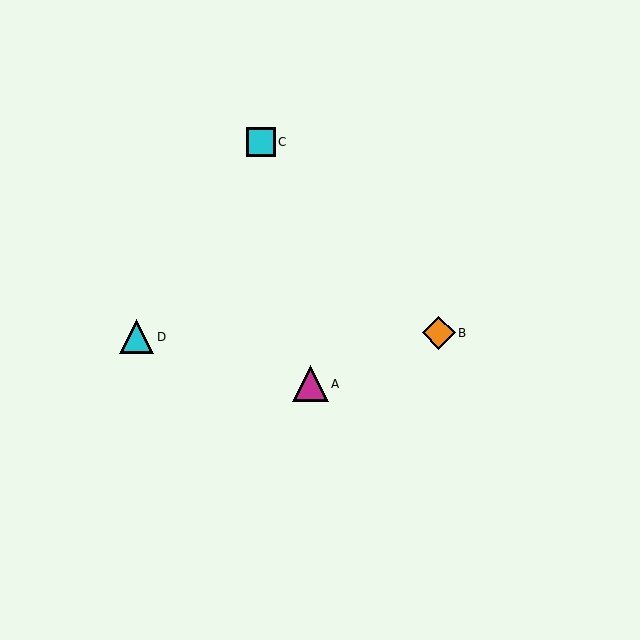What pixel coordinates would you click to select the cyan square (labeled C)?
Click at (261, 142) to select the cyan square C.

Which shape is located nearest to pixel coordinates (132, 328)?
The cyan triangle (labeled D) at (137, 337) is nearest to that location.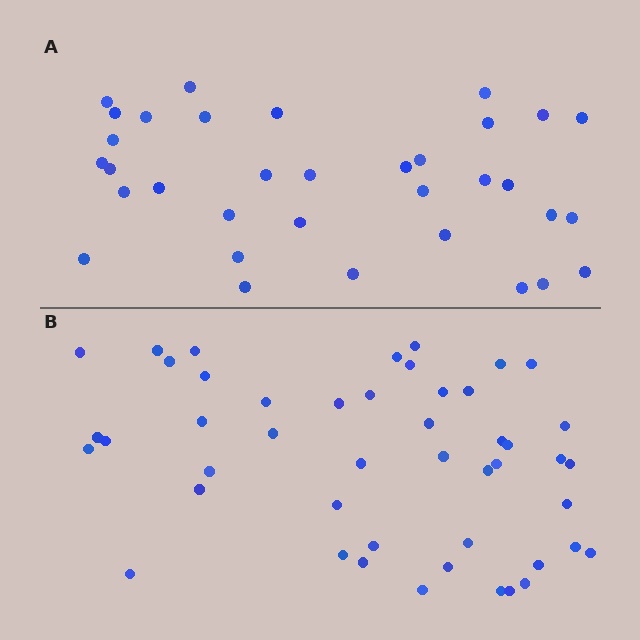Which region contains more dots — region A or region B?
Region B (the bottom region) has more dots.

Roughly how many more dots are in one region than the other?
Region B has approximately 15 more dots than region A.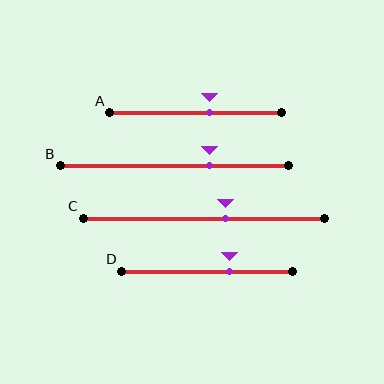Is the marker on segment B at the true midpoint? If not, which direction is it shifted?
No, the marker on segment B is shifted to the right by about 15% of the segment length.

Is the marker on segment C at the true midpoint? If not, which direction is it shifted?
No, the marker on segment C is shifted to the right by about 9% of the segment length.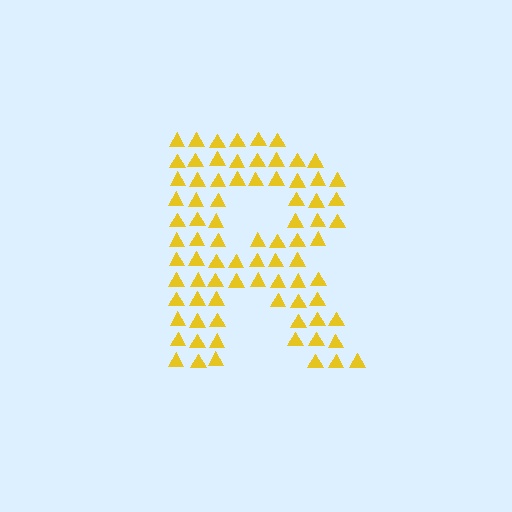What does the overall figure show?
The overall figure shows the letter R.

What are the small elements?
The small elements are triangles.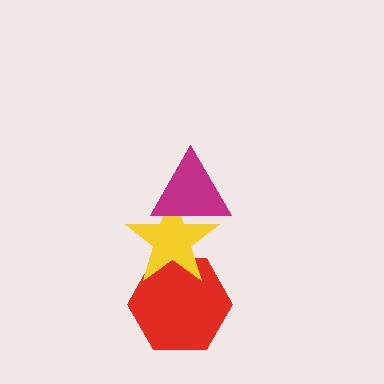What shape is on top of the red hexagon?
The yellow star is on top of the red hexagon.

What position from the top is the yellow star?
The yellow star is 2nd from the top.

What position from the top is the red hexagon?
The red hexagon is 3rd from the top.